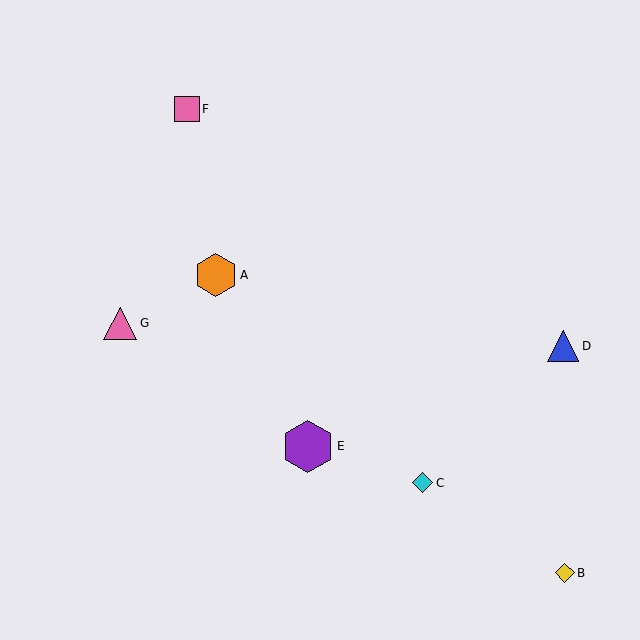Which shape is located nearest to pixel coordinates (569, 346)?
The blue triangle (labeled D) at (563, 346) is nearest to that location.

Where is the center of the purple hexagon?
The center of the purple hexagon is at (308, 446).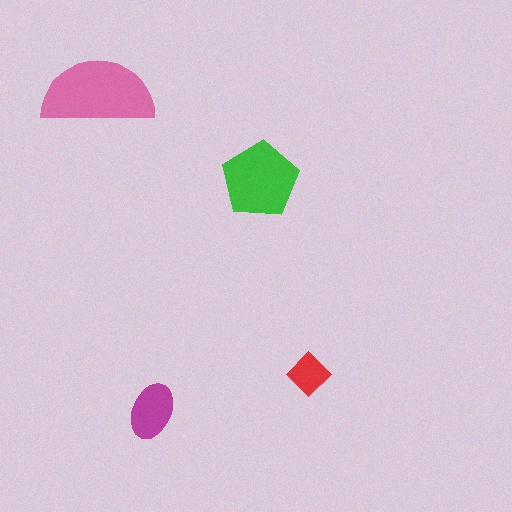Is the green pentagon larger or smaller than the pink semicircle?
Smaller.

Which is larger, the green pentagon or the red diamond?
The green pentagon.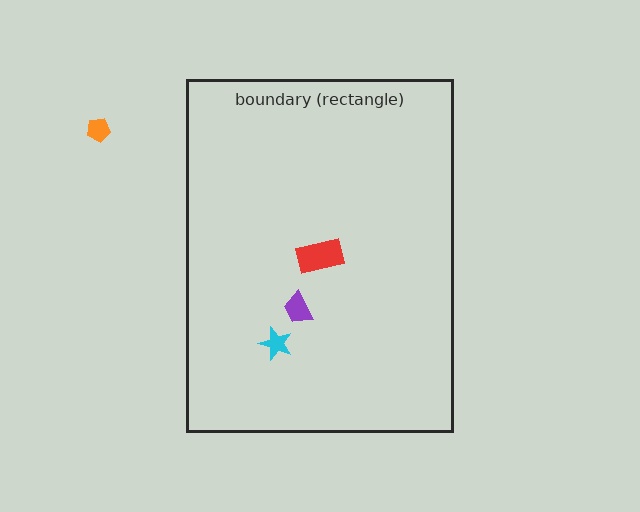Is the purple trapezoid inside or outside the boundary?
Inside.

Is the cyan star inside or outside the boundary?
Inside.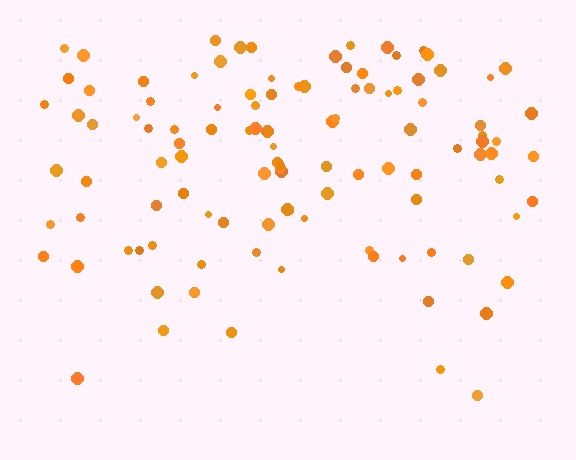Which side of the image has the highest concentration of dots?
The top.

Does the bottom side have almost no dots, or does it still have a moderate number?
Still a moderate number, just noticeably fewer than the top.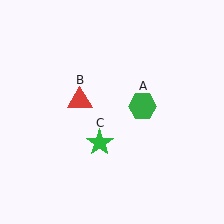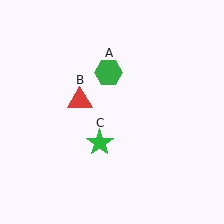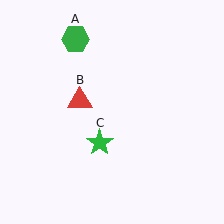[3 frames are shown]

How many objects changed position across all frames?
1 object changed position: green hexagon (object A).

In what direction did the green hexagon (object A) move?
The green hexagon (object A) moved up and to the left.